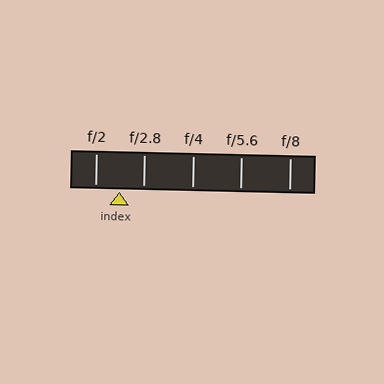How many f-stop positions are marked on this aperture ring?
There are 5 f-stop positions marked.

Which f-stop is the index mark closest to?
The index mark is closest to f/2.8.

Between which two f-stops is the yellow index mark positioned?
The index mark is between f/2 and f/2.8.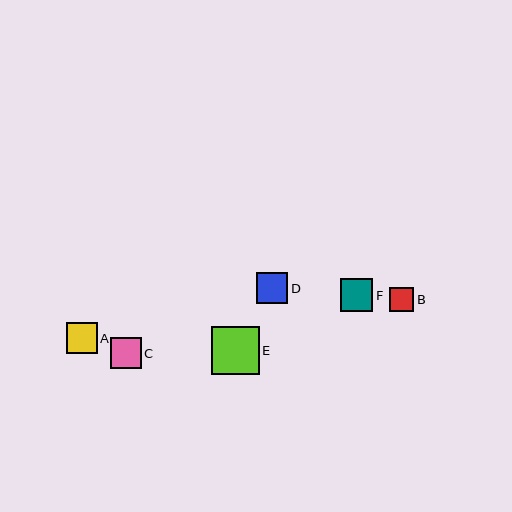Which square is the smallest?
Square B is the smallest with a size of approximately 24 pixels.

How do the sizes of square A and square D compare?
Square A and square D are approximately the same size.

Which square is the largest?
Square E is the largest with a size of approximately 48 pixels.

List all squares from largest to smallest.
From largest to smallest: E, F, A, D, C, B.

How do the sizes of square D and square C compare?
Square D and square C are approximately the same size.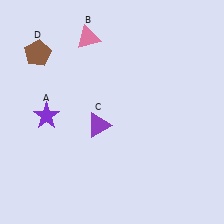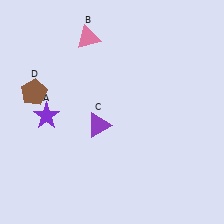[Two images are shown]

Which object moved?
The brown pentagon (D) moved down.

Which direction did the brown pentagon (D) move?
The brown pentagon (D) moved down.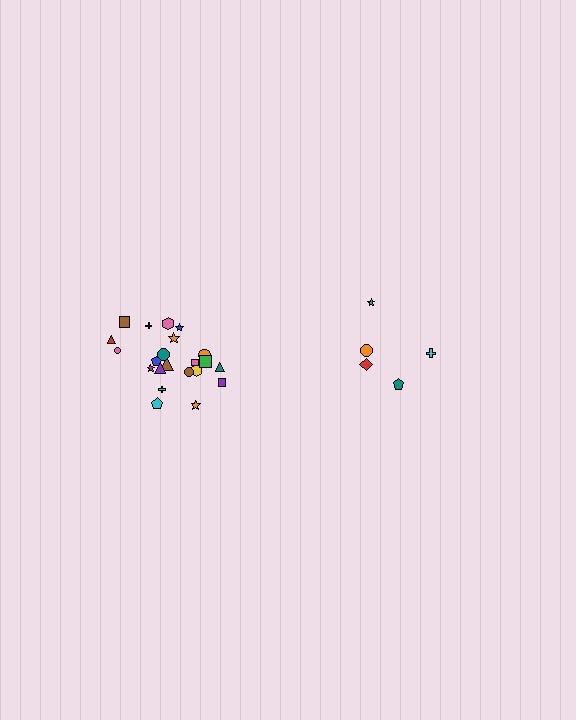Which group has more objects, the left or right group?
The left group.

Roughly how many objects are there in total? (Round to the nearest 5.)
Roughly 25 objects in total.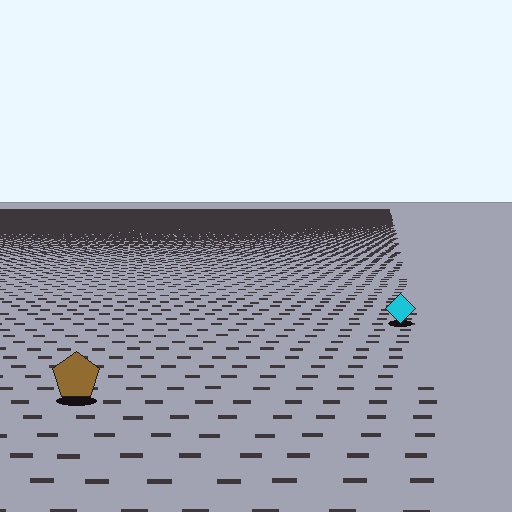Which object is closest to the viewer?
The brown pentagon is closest. The texture marks near it are larger and more spread out.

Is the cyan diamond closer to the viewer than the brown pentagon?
No. The brown pentagon is closer — you can tell from the texture gradient: the ground texture is coarser near it.